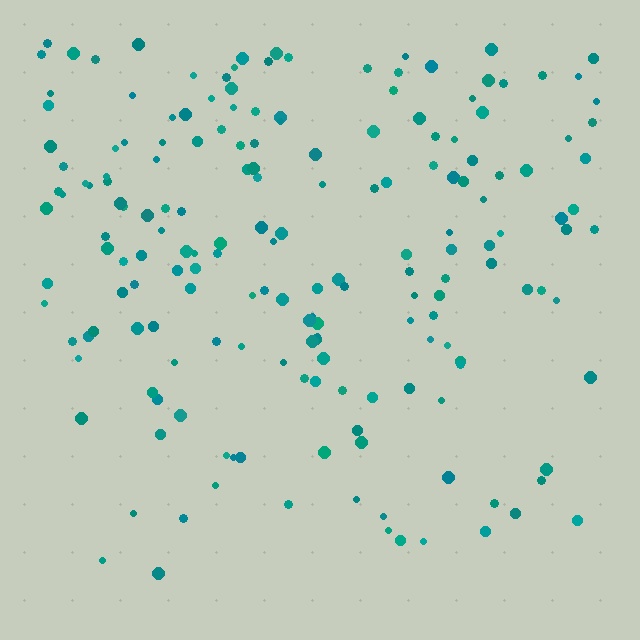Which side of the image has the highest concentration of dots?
The top.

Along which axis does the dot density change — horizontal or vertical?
Vertical.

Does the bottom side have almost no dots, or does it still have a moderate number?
Still a moderate number, just noticeably fewer than the top.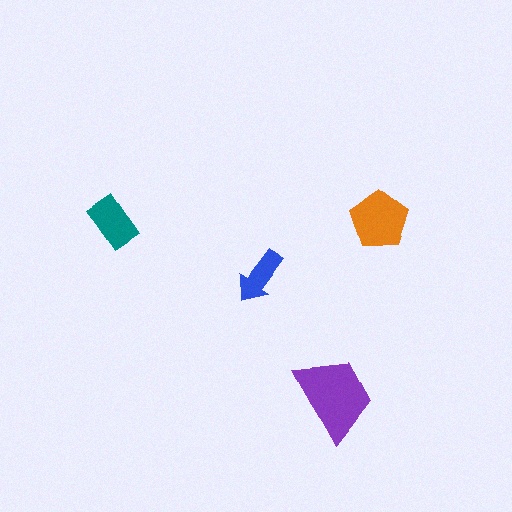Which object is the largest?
The purple trapezoid.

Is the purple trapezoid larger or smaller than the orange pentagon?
Larger.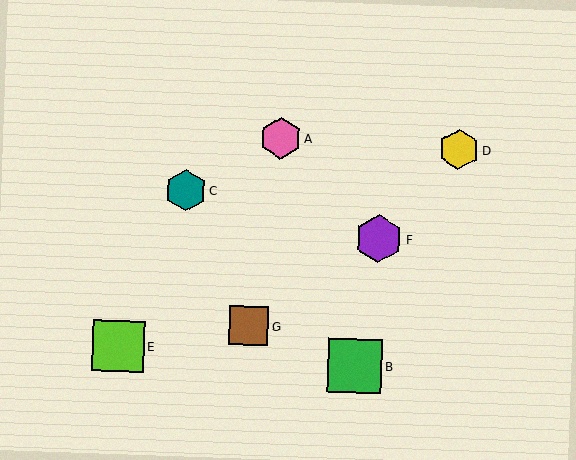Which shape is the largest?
The green square (labeled B) is the largest.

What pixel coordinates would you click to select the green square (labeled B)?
Click at (355, 366) to select the green square B.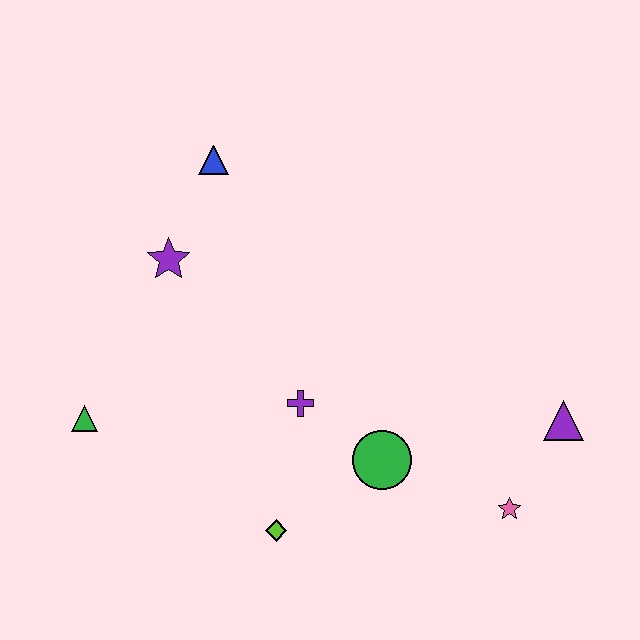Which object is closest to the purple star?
The blue triangle is closest to the purple star.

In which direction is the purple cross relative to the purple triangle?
The purple cross is to the left of the purple triangle.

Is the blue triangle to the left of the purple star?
No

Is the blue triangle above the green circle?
Yes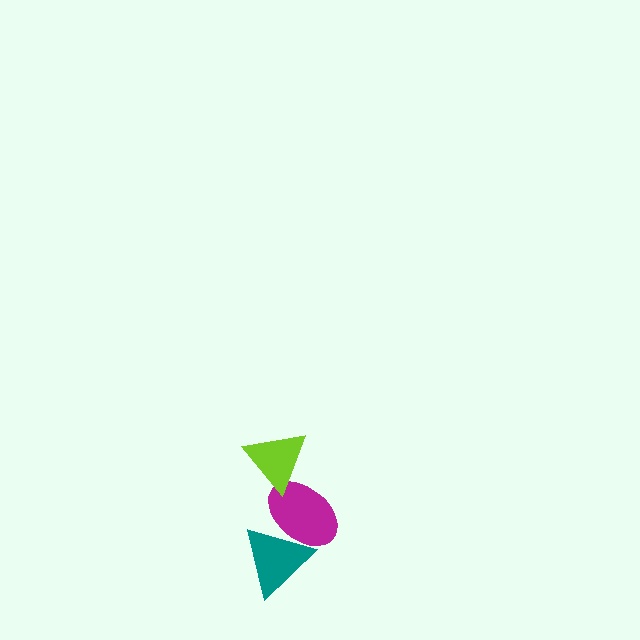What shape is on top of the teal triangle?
The magenta ellipse is on top of the teal triangle.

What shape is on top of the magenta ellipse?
The lime triangle is on top of the magenta ellipse.